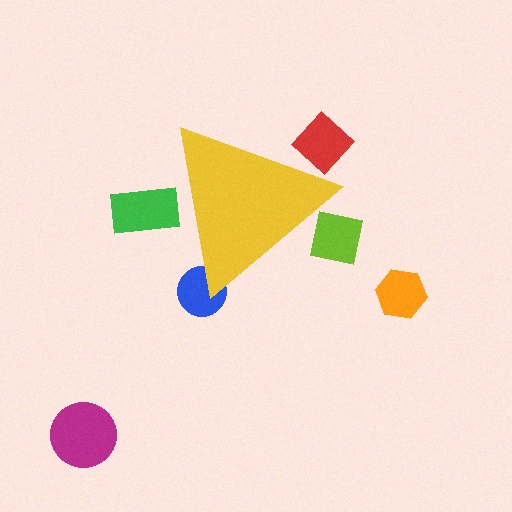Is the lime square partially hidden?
Yes, the lime square is partially hidden behind the yellow triangle.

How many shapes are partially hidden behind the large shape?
4 shapes are partially hidden.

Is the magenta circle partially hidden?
No, the magenta circle is fully visible.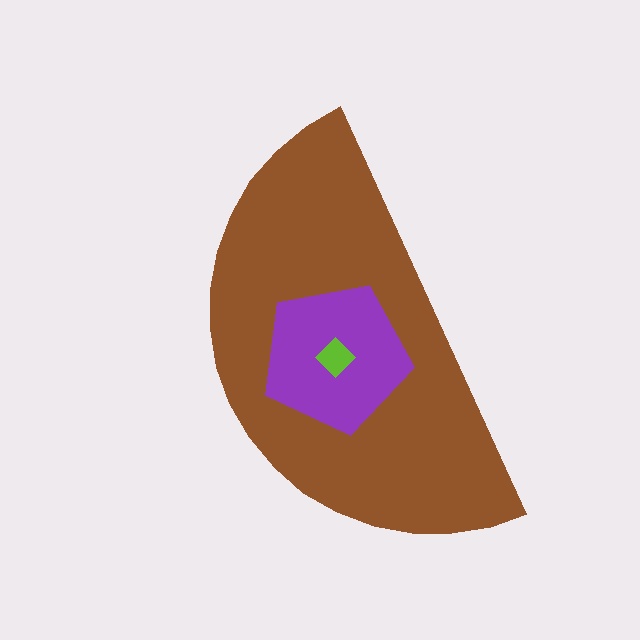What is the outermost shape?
The brown semicircle.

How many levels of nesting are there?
3.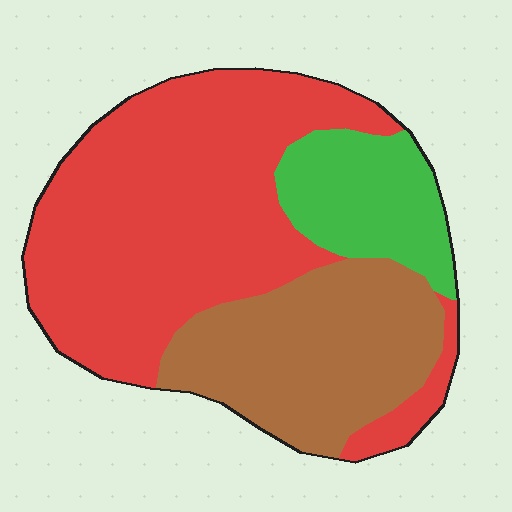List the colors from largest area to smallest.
From largest to smallest: red, brown, green.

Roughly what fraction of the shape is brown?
Brown covers roughly 30% of the shape.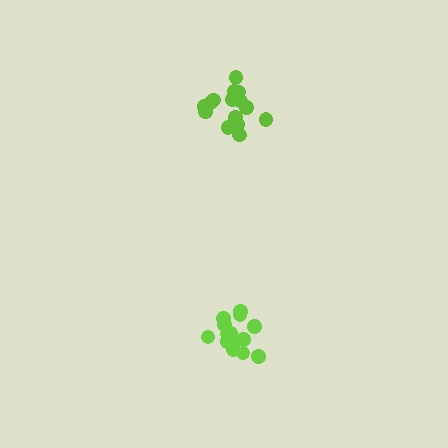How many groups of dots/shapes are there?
There are 2 groups.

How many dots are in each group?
Group 1: 14 dots, Group 2: 15 dots (29 total).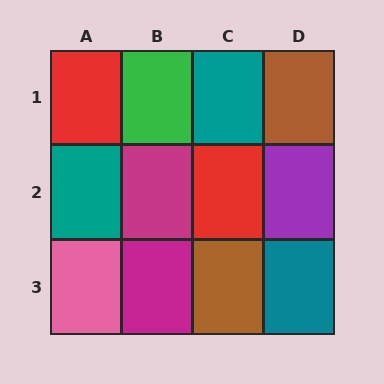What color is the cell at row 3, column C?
Brown.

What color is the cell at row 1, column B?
Green.